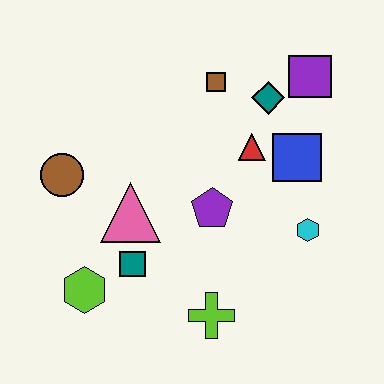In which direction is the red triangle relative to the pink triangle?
The red triangle is to the right of the pink triangle.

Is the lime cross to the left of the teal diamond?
Yes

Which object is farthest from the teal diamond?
The lime hexagon is farthest from the teal diamond.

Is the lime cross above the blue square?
No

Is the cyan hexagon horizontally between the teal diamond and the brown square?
No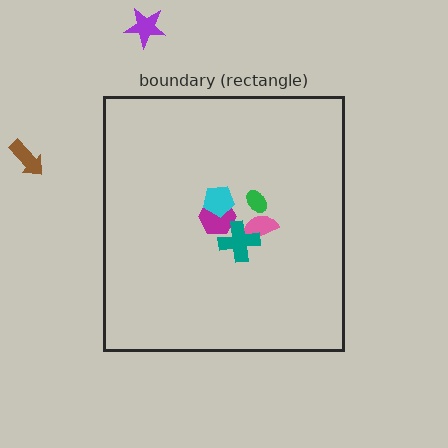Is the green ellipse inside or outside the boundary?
Inside.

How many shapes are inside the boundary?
5 inside, 2 outside.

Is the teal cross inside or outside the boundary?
Inside.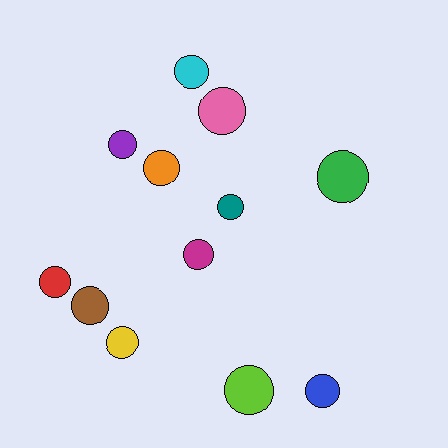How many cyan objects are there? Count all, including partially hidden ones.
There is 1 cyan object.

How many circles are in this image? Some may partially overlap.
There are 12 circles.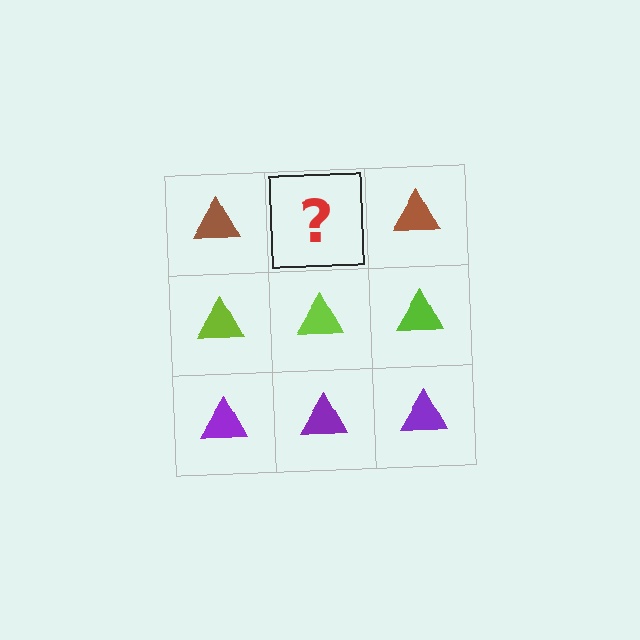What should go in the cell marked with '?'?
The missing cell should contain a brown triangle.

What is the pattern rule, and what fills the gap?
The rule is that each row has a consistent color. The gap should be filled with a brown triangle.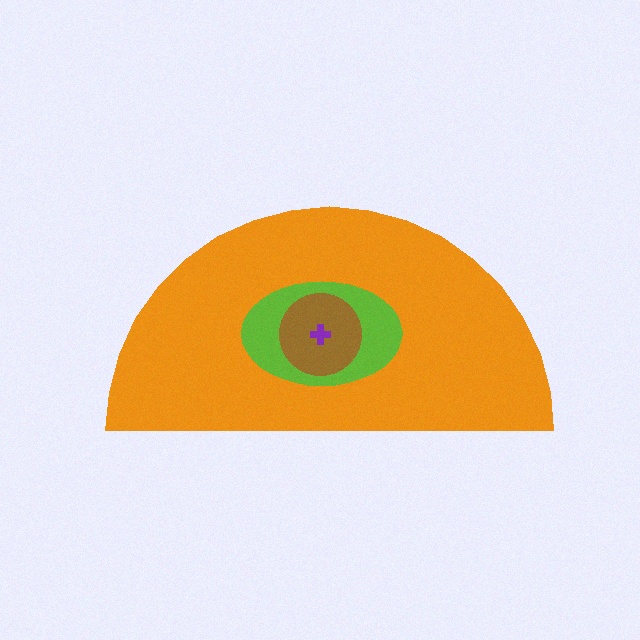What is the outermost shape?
The orange semicircle.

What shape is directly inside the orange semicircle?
The lime ellipse.